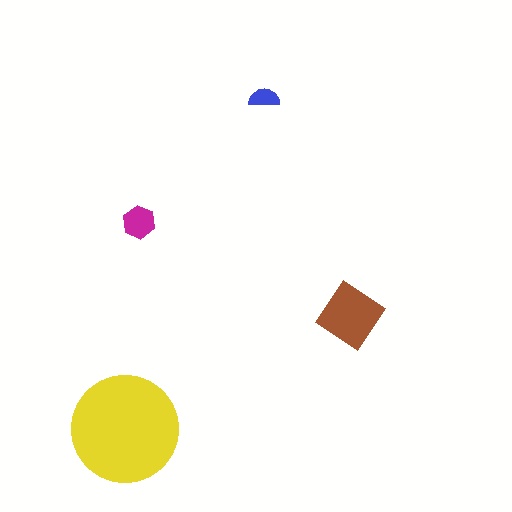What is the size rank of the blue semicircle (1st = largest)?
4th.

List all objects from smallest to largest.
The blue semicircle, the magenta hexagon, the brown diamond, the yellow circle.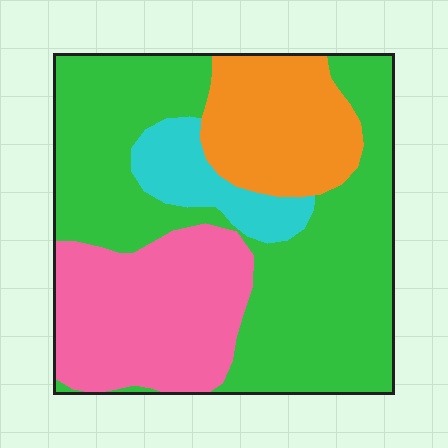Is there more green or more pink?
Green.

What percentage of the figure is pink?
Pink takes up about one quarter (1/4) of the figure.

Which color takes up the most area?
Green, at roughly 50%.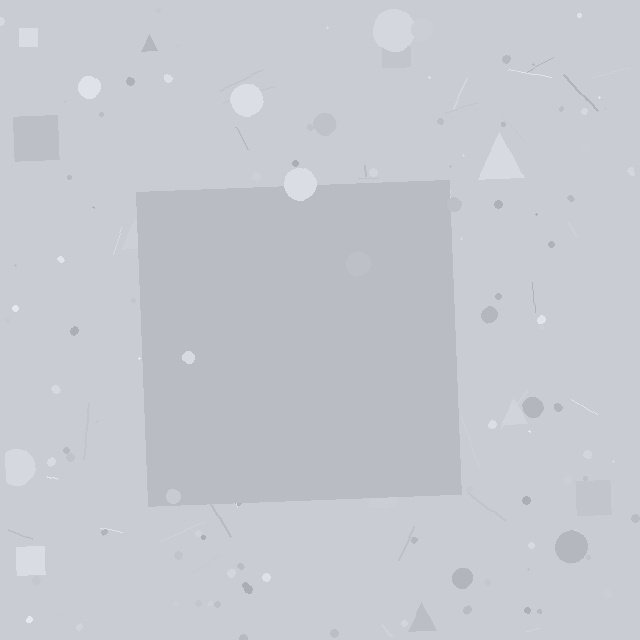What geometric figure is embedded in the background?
A square is embedded in the background.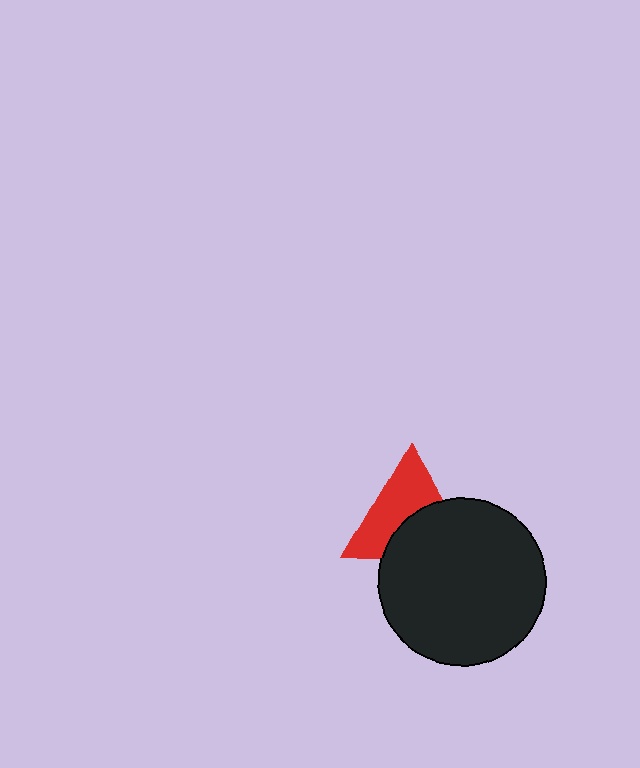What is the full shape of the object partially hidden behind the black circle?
The partially hidden object is a red triangle.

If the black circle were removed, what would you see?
You would see the complete red triangle.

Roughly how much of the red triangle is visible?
About half of it is visible (roughly 55%).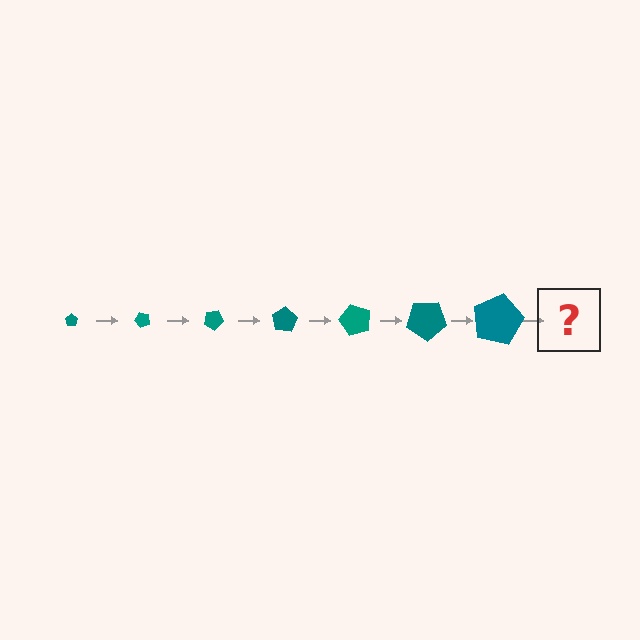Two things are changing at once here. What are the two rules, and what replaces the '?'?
The two rules are that the pentagon grows larger each step and it rotates 50 degrees each step. The '?' should be a pentagon, larger than the previous one and rotated 350 degrees from the start.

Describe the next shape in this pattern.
It should be a pentagon, larger than the previous one and rotated 350 degrees from the start.